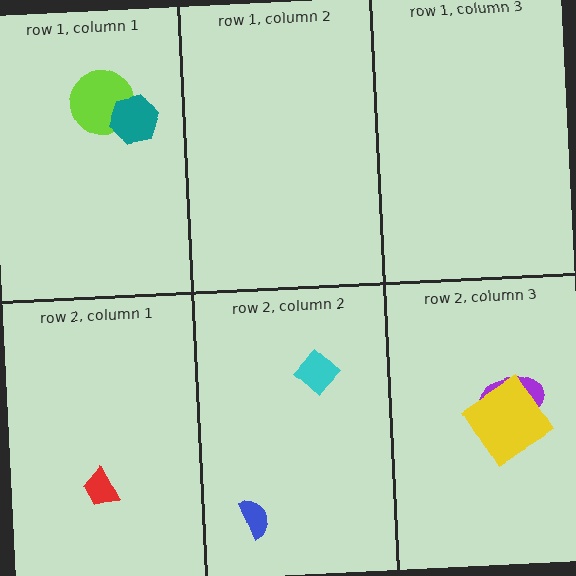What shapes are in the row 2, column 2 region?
The cyan diamond, the blue semicircle.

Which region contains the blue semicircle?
The row 2, column 2 region.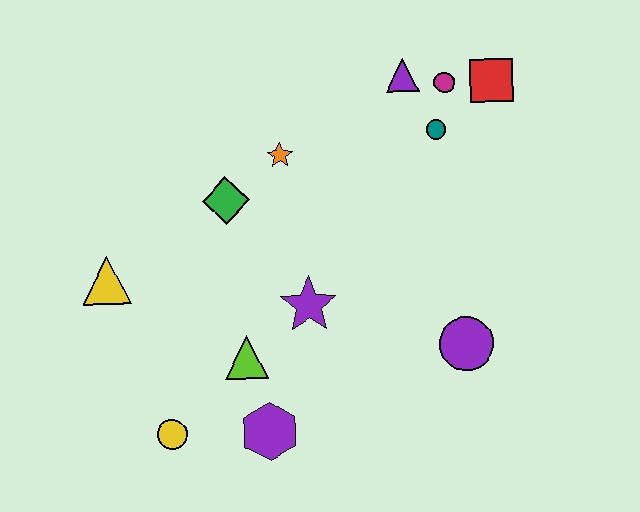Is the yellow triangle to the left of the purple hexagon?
Yes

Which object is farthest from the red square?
The yellow circle is farthest from the red square.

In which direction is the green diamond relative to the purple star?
The green diamond is above the purple star.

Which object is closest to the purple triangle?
The magenta circle is closest to the purple triangle.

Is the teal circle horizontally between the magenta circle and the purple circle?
No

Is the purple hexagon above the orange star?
No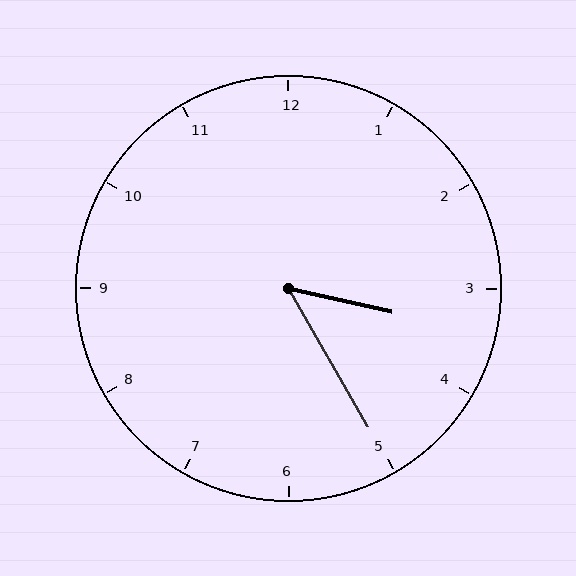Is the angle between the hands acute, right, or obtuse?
It is acute.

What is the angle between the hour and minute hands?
Approximately 48 degrees.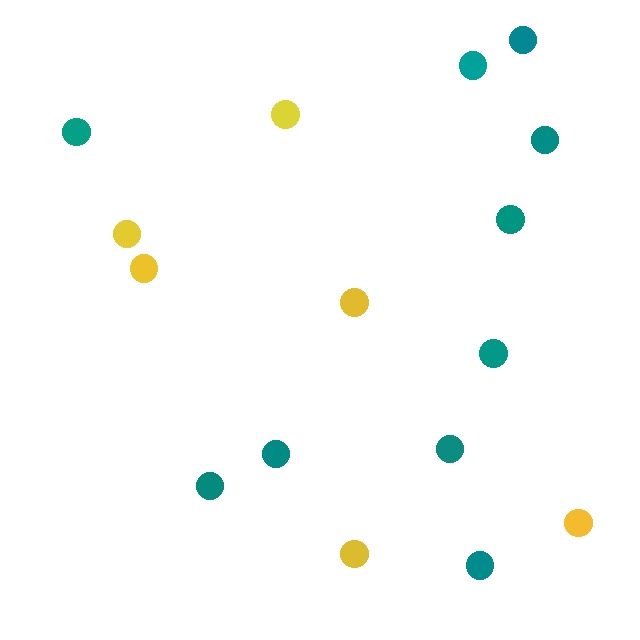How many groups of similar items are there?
There are 2 groups: one group of teal circles (10) and one group of yellow circles (6).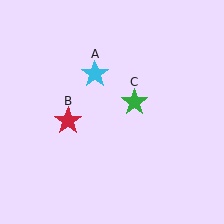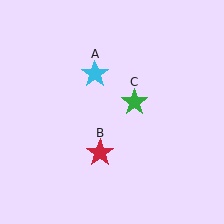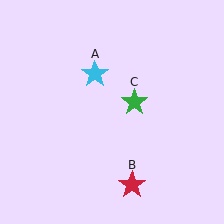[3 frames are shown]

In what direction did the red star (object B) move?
The red star (object B) moved down and to the right.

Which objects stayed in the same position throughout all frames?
Cyan star (object A) and green star (object C) remained stationary.